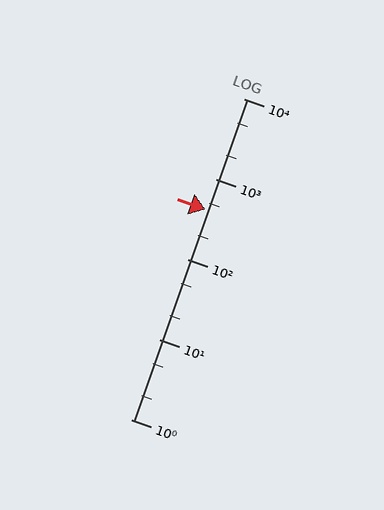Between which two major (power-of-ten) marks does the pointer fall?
The pointer is between 100 and 1000.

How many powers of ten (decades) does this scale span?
The scale spans 4 decades, from 1 to 10000.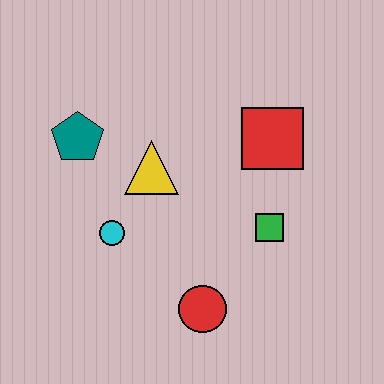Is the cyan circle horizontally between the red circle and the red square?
No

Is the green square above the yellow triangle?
No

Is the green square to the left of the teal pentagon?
No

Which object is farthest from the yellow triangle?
The red circle is farthest from the yellow triangle.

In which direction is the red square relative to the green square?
The red square is above the green square.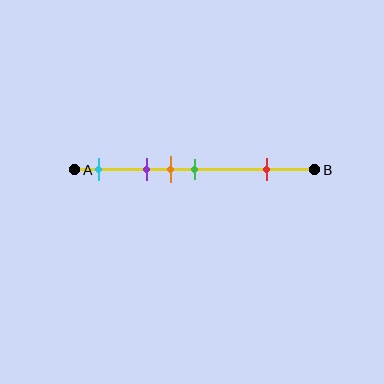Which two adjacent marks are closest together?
The orange and green marks are the closest adjacent pair.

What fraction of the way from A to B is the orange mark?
The orange mark is approximately 40% (0.4) of the way from A to B.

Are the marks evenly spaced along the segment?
No, the marks are not evenly spaced.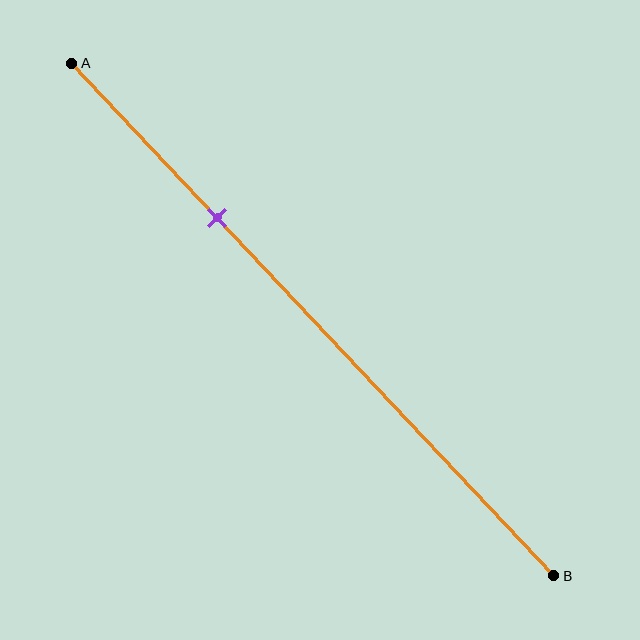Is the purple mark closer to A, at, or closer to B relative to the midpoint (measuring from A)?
The purple mark is closer to point A than the midpoint of segment AB.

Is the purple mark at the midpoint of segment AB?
No, the mark is at about 30% from A, not at the 50% midpoint.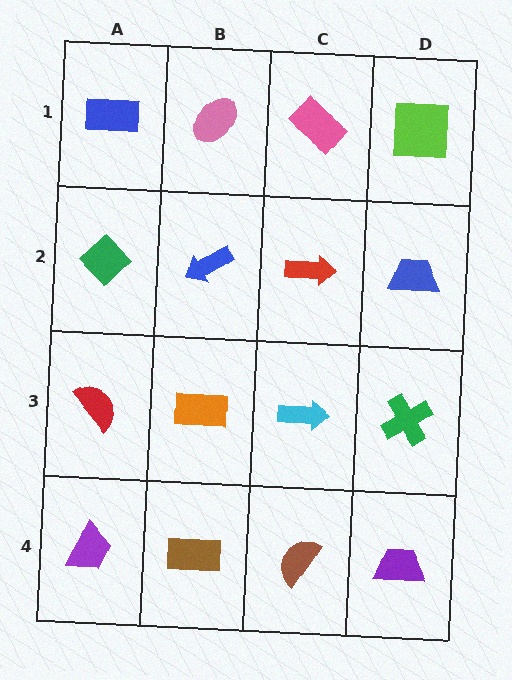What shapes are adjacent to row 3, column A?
A green diamond (row 2, column A), a purple trapezoid (row 4, column A), an orange rectangle (row 3, column B).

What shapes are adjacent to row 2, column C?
A pink rectangle (row 1, column C), a cyan arrow (row 3, column C), a blue arrow (row 2, column B), a blue trapezoid (row 2, column D).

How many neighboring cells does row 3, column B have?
4.